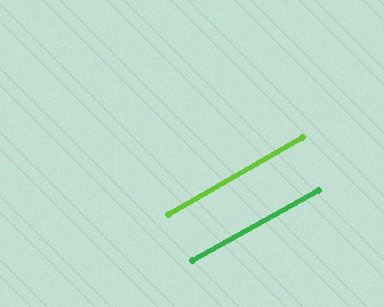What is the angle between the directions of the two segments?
Approximately 1 degree.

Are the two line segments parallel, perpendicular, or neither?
Parallel — their directions differ by only 1.1°.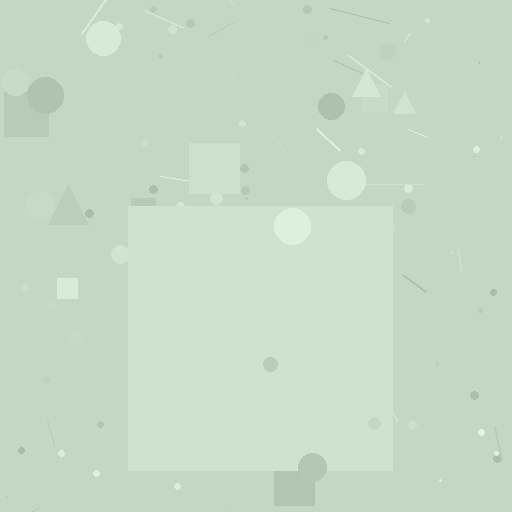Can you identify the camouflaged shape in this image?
The camouflaged shape is a square.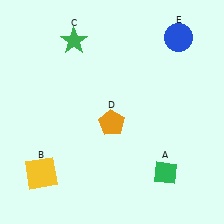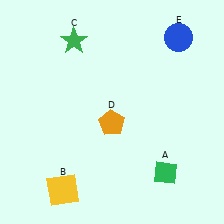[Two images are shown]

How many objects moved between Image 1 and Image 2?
1 object moved between the two images.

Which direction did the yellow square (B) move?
The yellow square (B) moved right.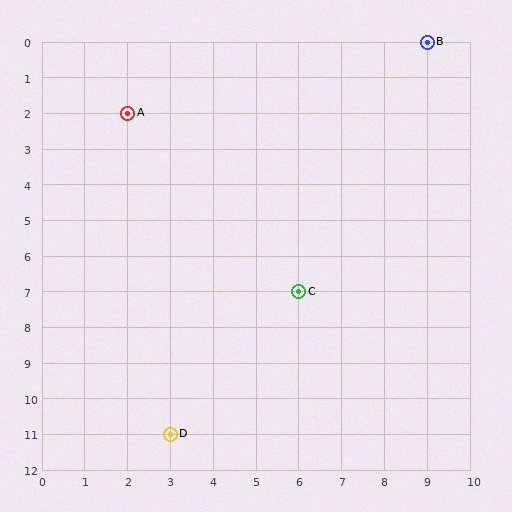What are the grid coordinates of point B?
Point B is at grid coordinates (9, 0).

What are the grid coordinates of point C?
Point C is at grid coordinates (6, 7).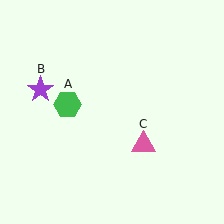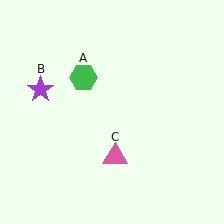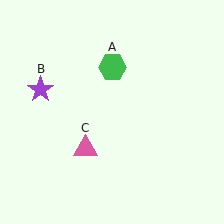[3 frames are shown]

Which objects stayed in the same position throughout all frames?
Purple star (object B) remained stationary.